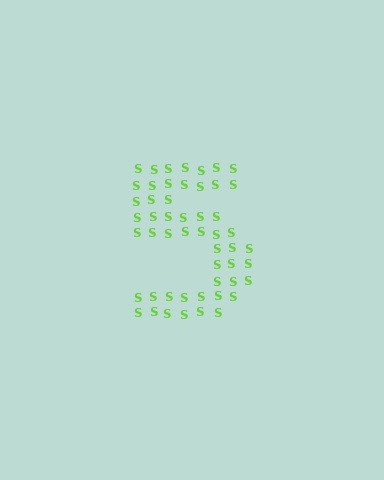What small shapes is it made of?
It is made of small letter S's.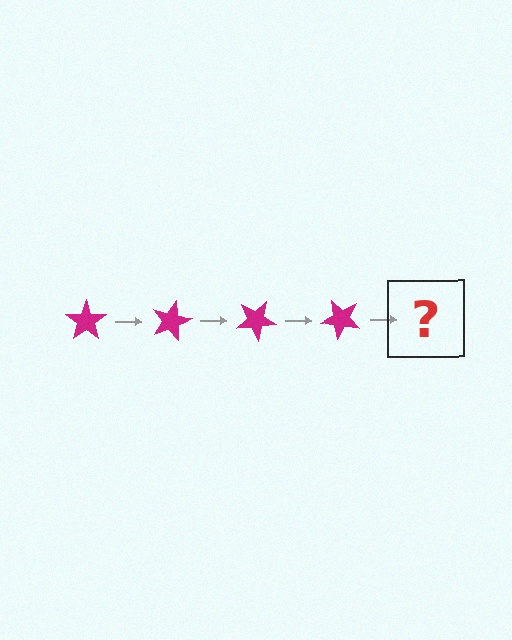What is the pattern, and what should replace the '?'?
The pattern is that the star rotates 15 degrees each step. The '?' should be a magenta star rotated 60 degrees.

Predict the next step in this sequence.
The next step is a magenta star rotated 60 degrees.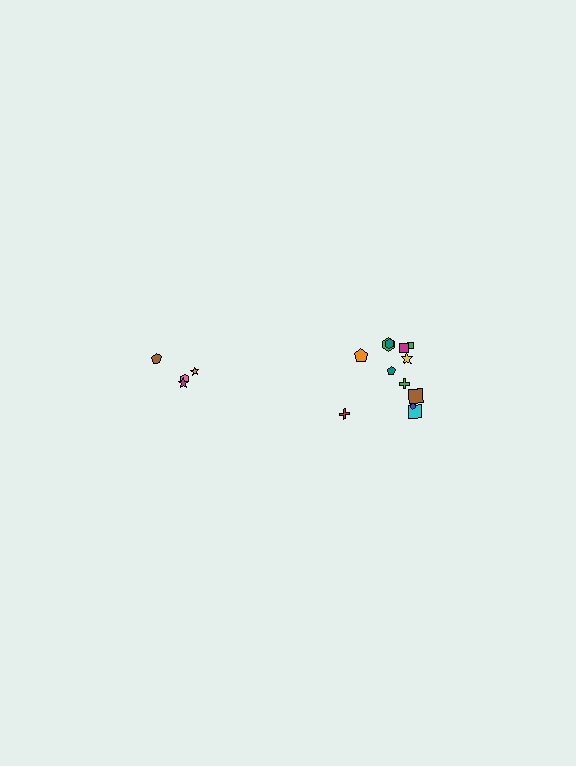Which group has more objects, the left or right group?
The right group.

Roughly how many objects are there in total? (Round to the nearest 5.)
Roughly 15 objects in total.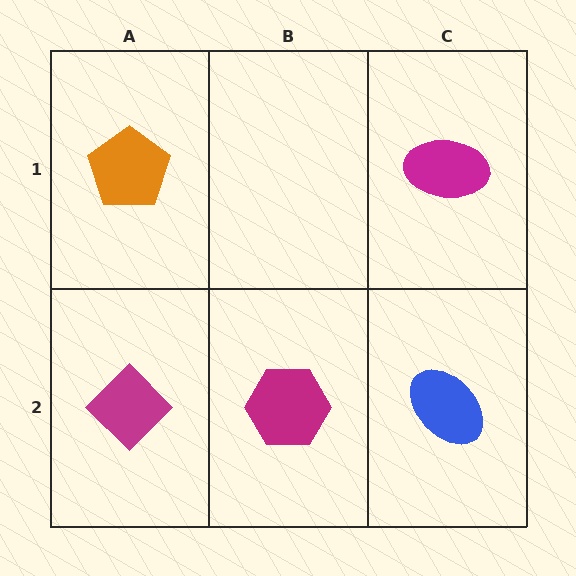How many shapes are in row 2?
3 shapes.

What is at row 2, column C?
A blue ellipse.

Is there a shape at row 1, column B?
No, that cell is empty.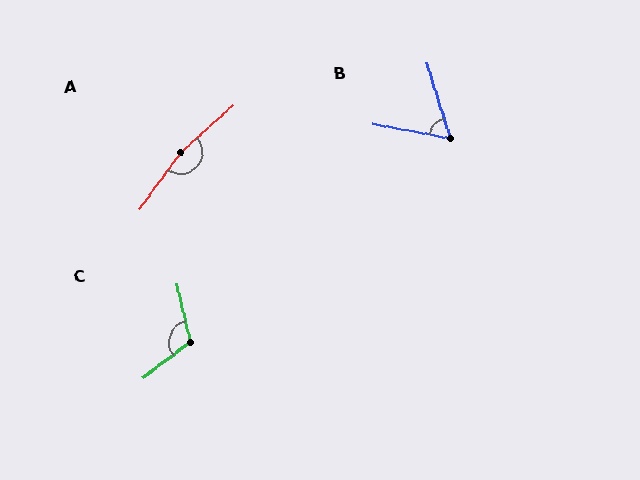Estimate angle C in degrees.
Approximately 114 degrees.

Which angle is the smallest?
B, at approximately 62 degrees.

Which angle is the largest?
A, at approximately 167 degrees.